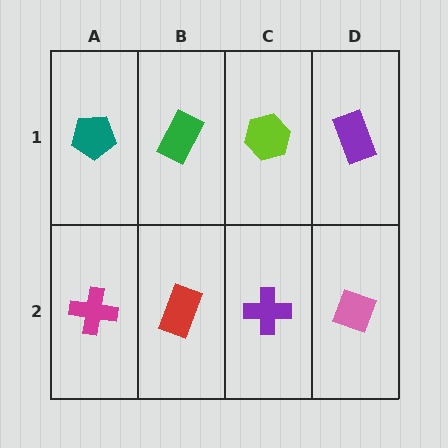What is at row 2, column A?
A magenta cross.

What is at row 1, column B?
A green rectangle.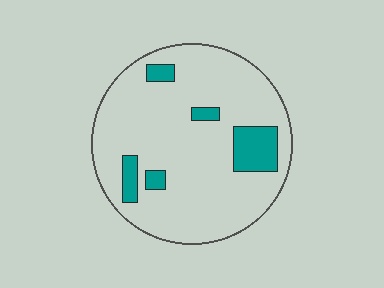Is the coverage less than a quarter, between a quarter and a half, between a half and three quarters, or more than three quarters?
Less than a quarter.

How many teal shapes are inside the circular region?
5.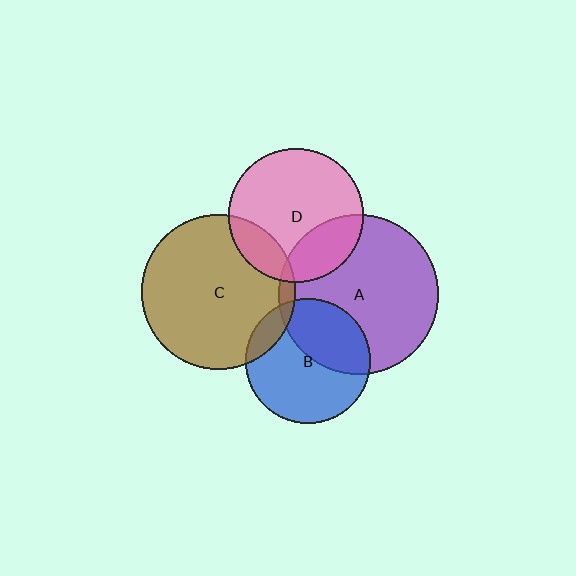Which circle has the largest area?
Circle A (purple).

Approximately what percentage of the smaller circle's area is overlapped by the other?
Approximately 25%.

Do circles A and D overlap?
Yes.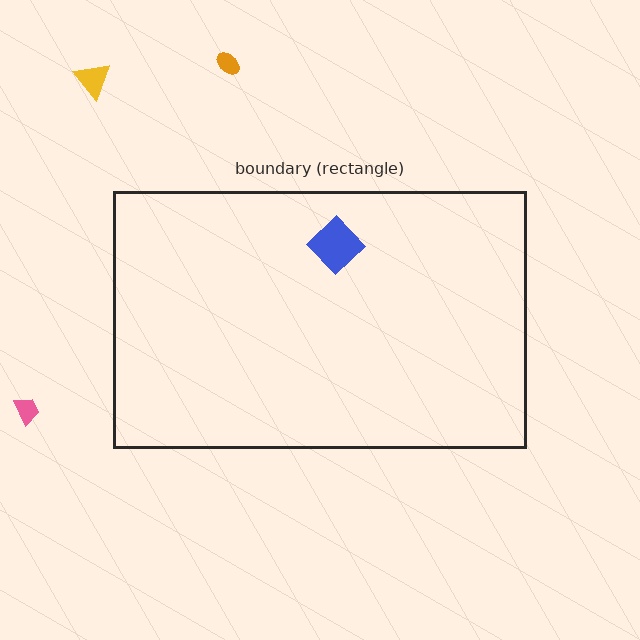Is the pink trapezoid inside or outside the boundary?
Outside.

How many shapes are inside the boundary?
1 inside, 3 outside.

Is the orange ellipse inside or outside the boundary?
Outside.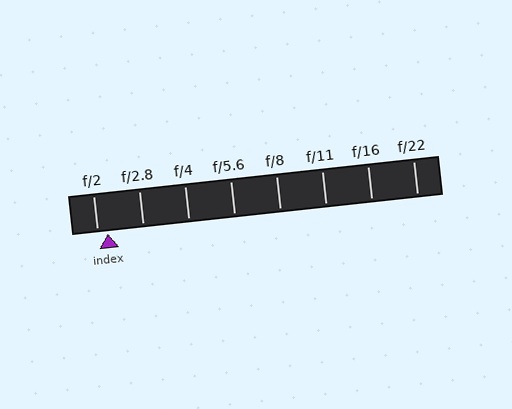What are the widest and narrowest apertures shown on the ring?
The widest aperture shown is f/2 and the narrowest is f/22.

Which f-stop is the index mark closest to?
The index mark is closest to f/2.